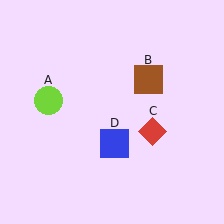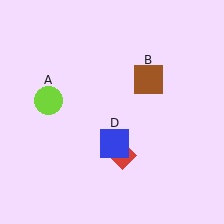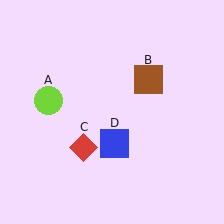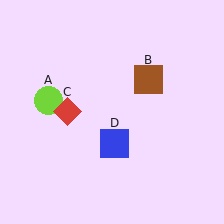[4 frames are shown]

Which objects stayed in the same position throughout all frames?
Lime circle (object A) and brown square (object B) and blue square (object D) remained stationary.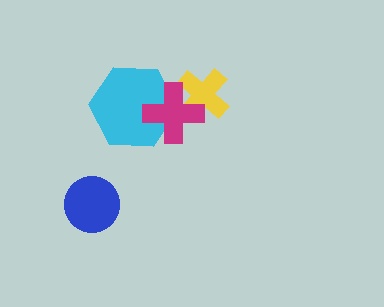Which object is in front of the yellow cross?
The magenta cross is in front of the yellow cross.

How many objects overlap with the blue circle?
0 objects overlap with the blue circle.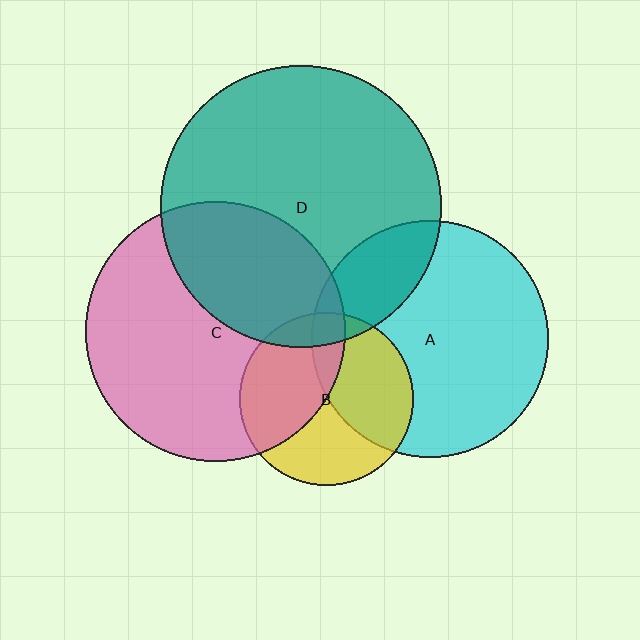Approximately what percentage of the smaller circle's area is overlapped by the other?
Approximately 45%.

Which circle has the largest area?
Circle D (teal).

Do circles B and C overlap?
Yes.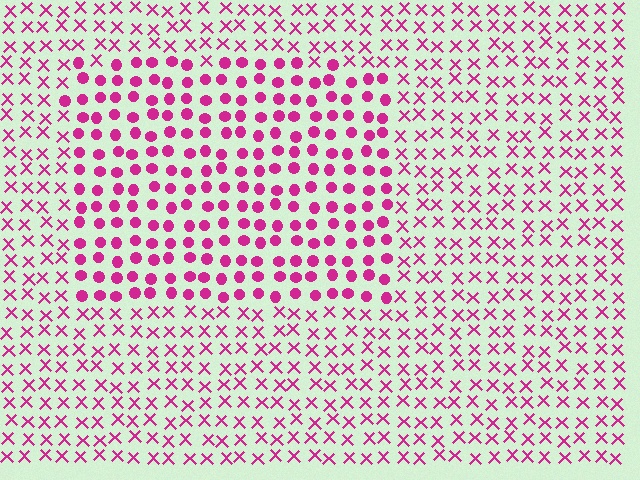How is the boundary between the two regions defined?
The boundary is defined by a change in element shape: circles inside vs. X marks outside. All elements share the same color and spacing.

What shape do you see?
I see a rectangle.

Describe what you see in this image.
The image is filled with small magenta elements arranged in a uniform grid. A rectangle-shaped region contains circles, while the surrounding area contains X marks. The boundary is defined purely by the change in element shape.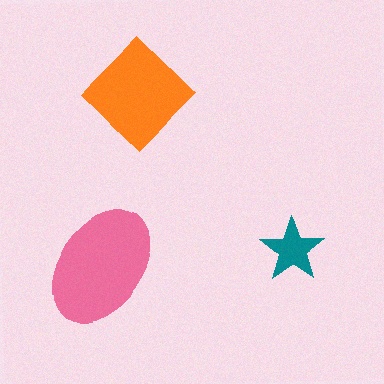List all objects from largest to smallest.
The pink ellipse, the orange diamond, the teal star.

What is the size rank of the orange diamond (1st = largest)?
2nd.